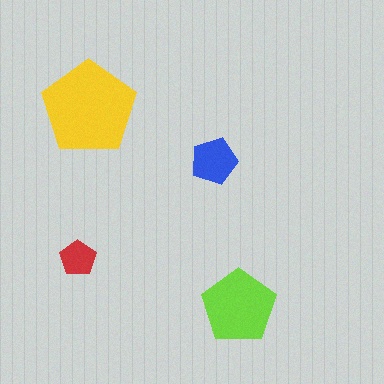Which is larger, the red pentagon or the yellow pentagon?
The yellow one.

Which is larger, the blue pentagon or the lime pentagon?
The lime one.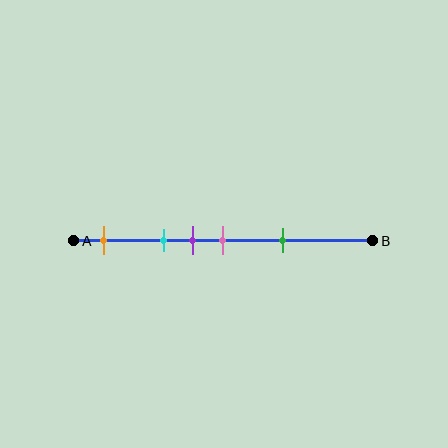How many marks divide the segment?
There are 5 marks dividing the segment.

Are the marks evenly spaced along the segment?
No, the marks are not evenly spaced.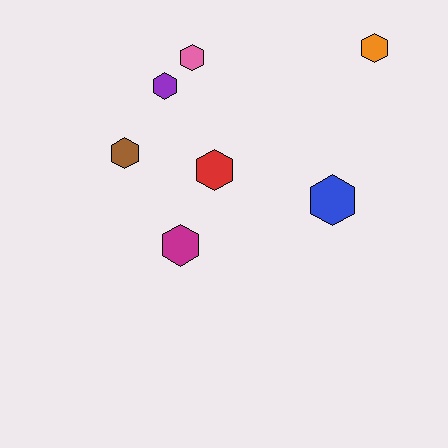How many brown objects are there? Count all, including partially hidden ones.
There is 1 brown object.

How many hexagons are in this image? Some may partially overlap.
There are 7 hexagons.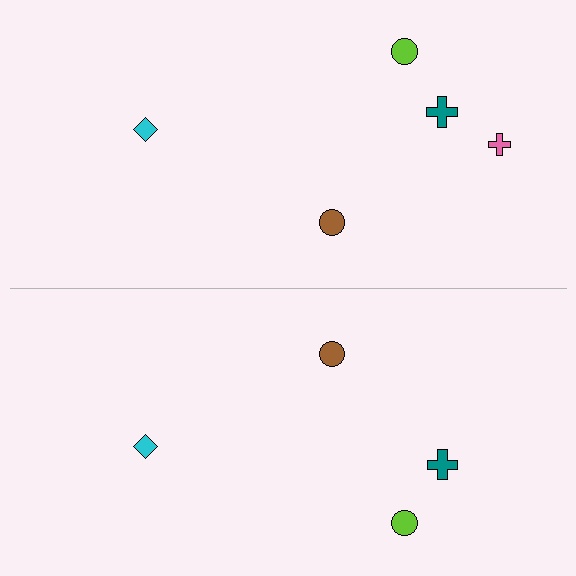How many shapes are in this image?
There are 9 shapes in this image.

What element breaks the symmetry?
A pink cross is missing from the bottom side.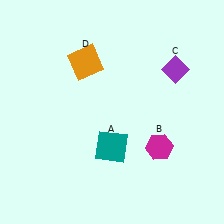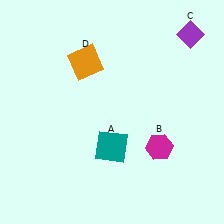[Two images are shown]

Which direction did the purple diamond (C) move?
The purple diamond (C) moved up.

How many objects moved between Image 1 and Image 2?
1 object moved between the two images.